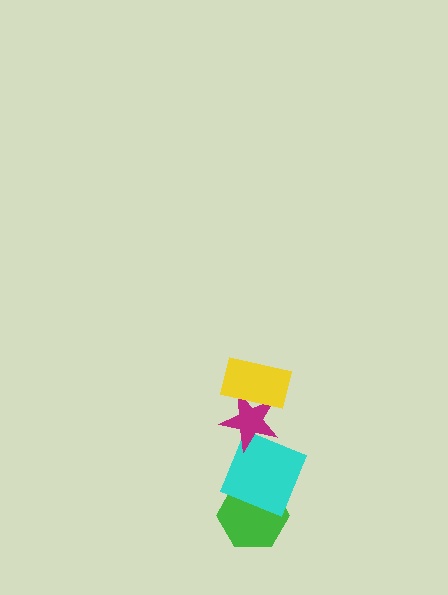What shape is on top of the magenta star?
The yellow rectangle is on top of the magenta star.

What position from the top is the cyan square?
The cyan square is 3rd from the top.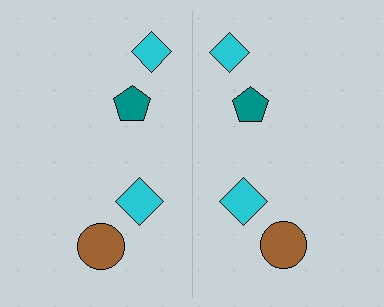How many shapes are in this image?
There are 8 shapes in this image.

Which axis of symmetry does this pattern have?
The pattern has a vertical axis of symmetry running through the center of the image.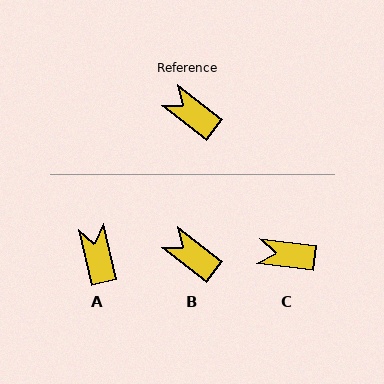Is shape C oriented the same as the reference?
No, it is off by about 31 degrees.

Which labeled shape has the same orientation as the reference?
B.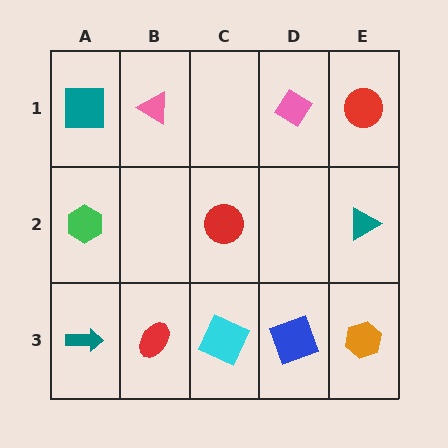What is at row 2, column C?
A red circle.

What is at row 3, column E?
An orange hexagon.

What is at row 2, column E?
A teal triangle.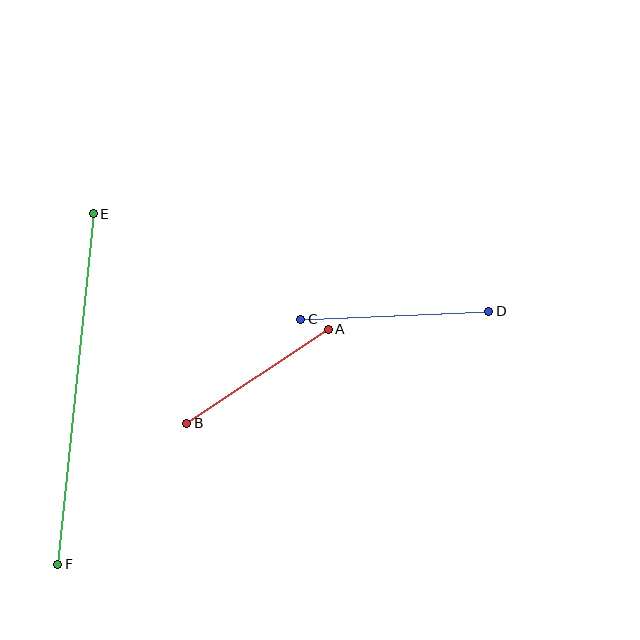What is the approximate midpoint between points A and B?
The midpoint is at approximately (258, 376) pixels.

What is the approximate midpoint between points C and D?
The midpoint is at approximately (395, 315) pixels.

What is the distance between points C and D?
The distance is approximately 188 pixels.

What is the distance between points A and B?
The distance is approximately 170 pixels.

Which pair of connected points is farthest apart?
Points E and F are farthest apart.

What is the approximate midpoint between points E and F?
The midpoint is at approximately (75, 389) pixels.